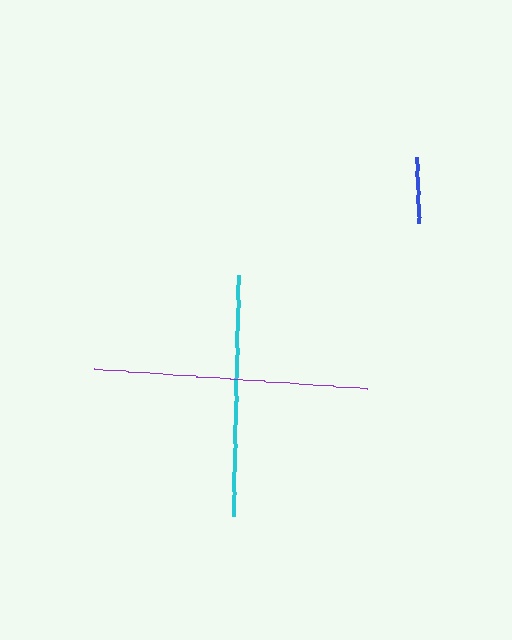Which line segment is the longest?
The purple line is the longest at approximately 274 pixels.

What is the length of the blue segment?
The blue segment is approximately 66 pixels long.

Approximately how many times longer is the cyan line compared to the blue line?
The cyan line is approximately 3.6 times the length of the blue line.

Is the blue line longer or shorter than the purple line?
The purple line is longer than the blue line.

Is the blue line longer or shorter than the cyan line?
The cyan line is longer than the blue line.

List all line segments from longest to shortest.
From longest to shortest: purple, cyan, blue.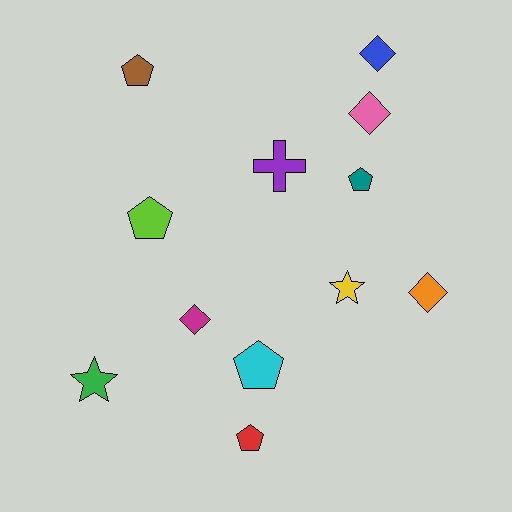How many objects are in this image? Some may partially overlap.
There are 12 objects.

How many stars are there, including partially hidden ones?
There are 2 stars.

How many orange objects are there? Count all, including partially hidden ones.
There is 1 orange object.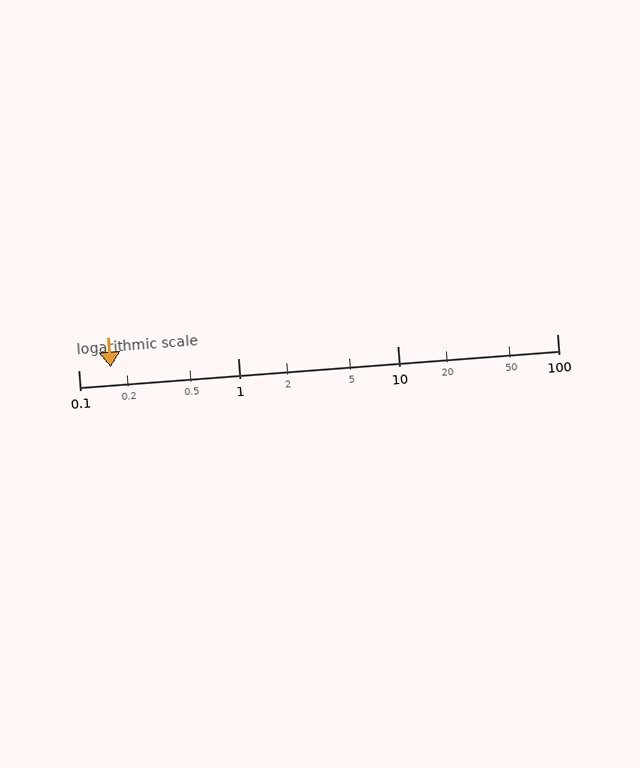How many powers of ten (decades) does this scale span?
The scale spans 3 decades, from 0.1 to 100.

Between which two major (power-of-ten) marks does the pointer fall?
The pointer is between 0.1 and 1.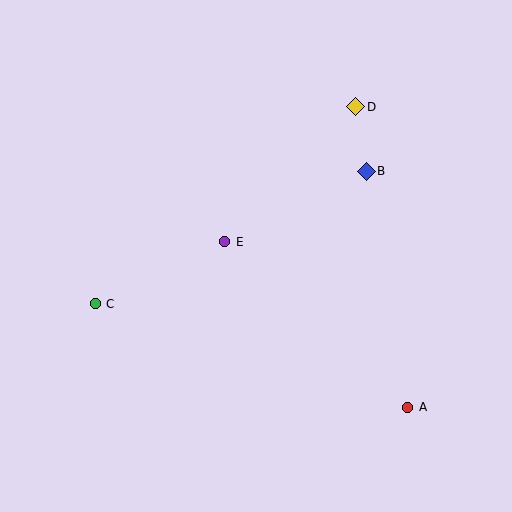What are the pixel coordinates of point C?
Point C is at (95, 304).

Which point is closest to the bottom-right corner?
Point A is closest to the bottom-right corner.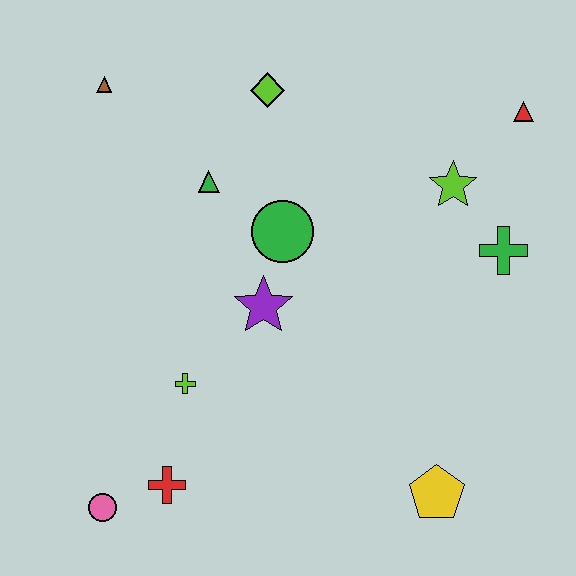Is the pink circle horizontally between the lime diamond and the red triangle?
No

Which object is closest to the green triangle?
The green circle is closest to the green triangle.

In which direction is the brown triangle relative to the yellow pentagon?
The brown triangle is above the yellow pentagon.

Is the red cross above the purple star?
No